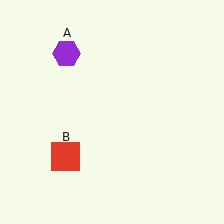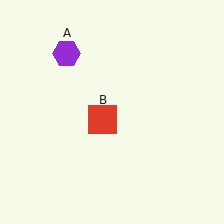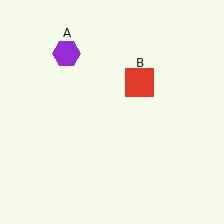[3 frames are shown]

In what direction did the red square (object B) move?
The red square (object B) moved up and to the right.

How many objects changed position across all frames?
1 object changed position: red square (object B).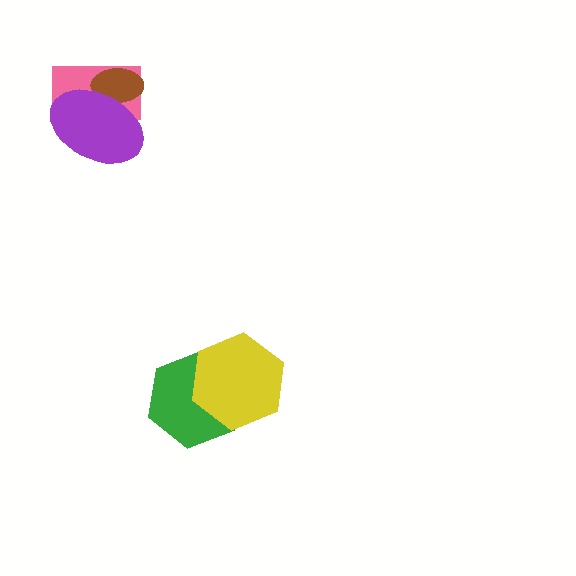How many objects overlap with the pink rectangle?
2 objects overlap with the pink rectangle.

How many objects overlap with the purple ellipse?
2 objects overlap with the purple ellipse.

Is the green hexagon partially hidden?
Yes, it is partially covered by another shape.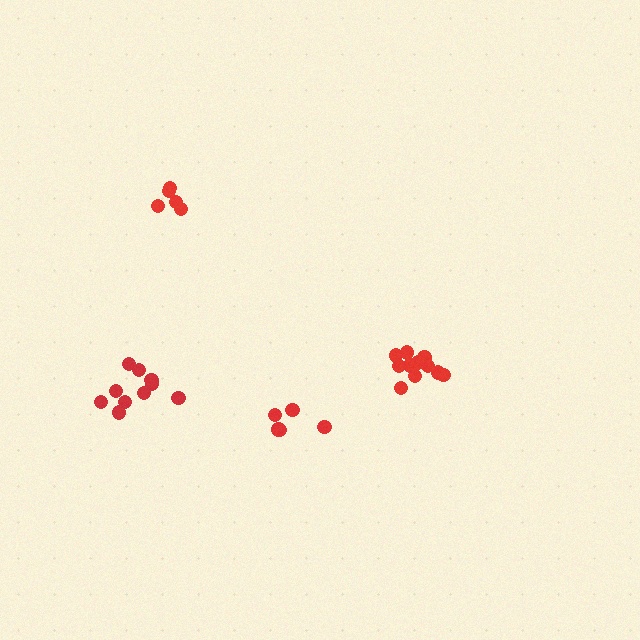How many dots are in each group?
Group 1: 5 dots, Group 2: 11 dots, Group 3: 10 dots, Group 4: 5 dots (31 total).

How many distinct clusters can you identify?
There are 4 distinct clusters.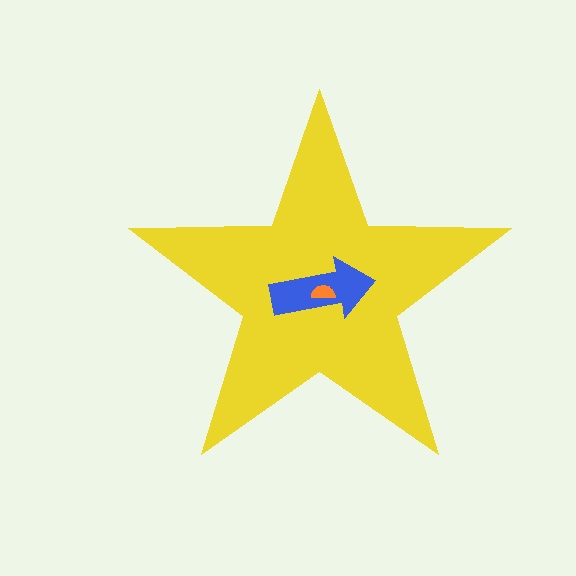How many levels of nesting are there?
3.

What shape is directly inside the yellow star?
The blue arrow.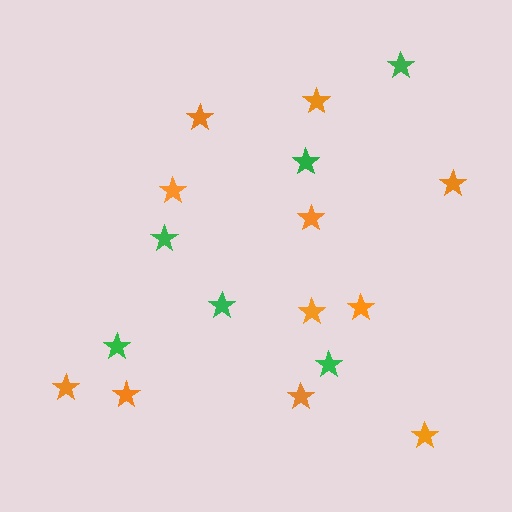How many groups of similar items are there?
There are 2 groups: one group of orange stars (11) and one group of green stars (6).